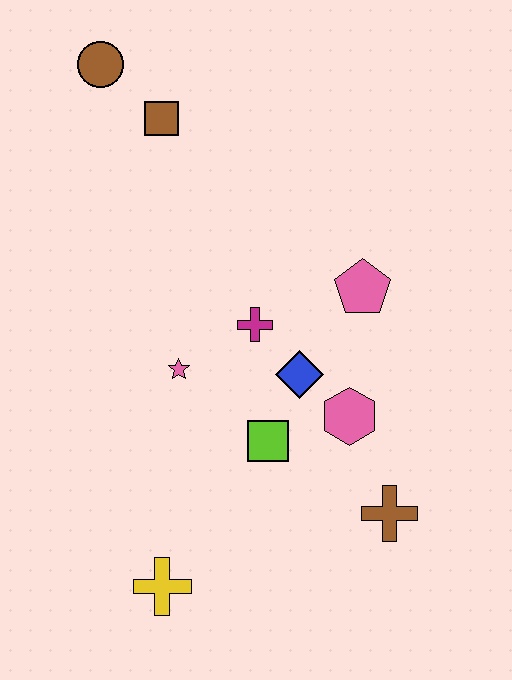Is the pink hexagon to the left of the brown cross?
Yes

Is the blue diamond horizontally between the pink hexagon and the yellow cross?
Yes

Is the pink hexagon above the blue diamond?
No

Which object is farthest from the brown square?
The yellow cross is farthest from the brown square.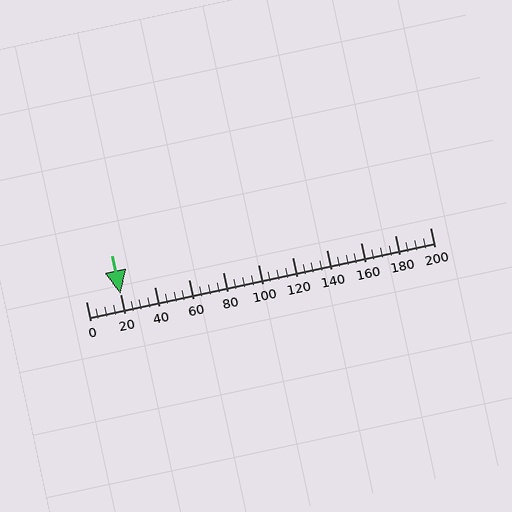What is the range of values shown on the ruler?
The ruler shows values from 0 to 200.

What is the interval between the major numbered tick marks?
The major tick marks are spaced 20 units apart.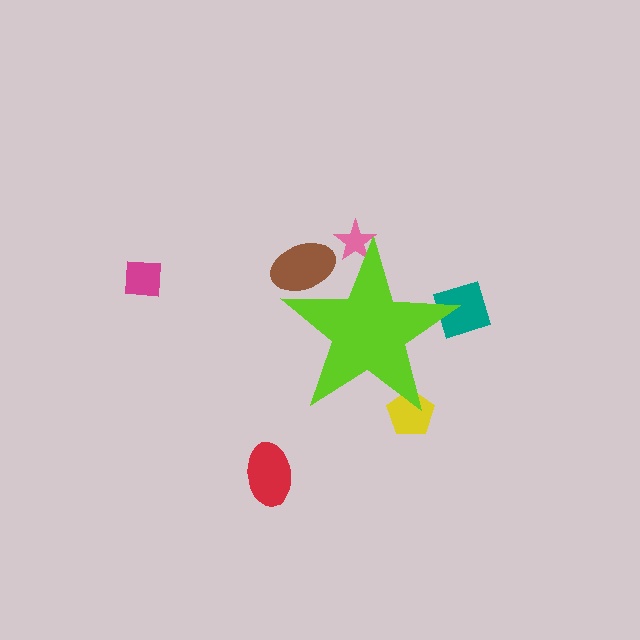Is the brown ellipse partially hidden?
Yes, the brown ellipse is partially hidden behind the lime star.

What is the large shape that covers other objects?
A lime star.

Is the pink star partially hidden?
Yes, the pink star is partially hidden behind the lime star.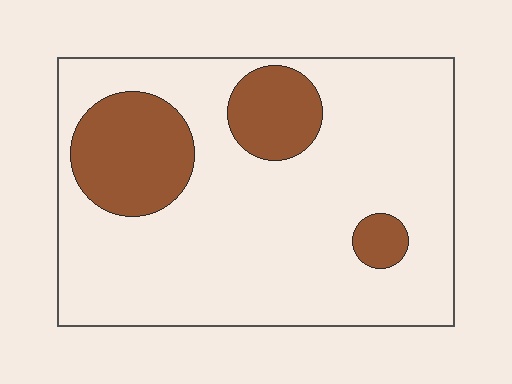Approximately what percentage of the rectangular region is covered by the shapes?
Approximately 20%.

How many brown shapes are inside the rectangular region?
3.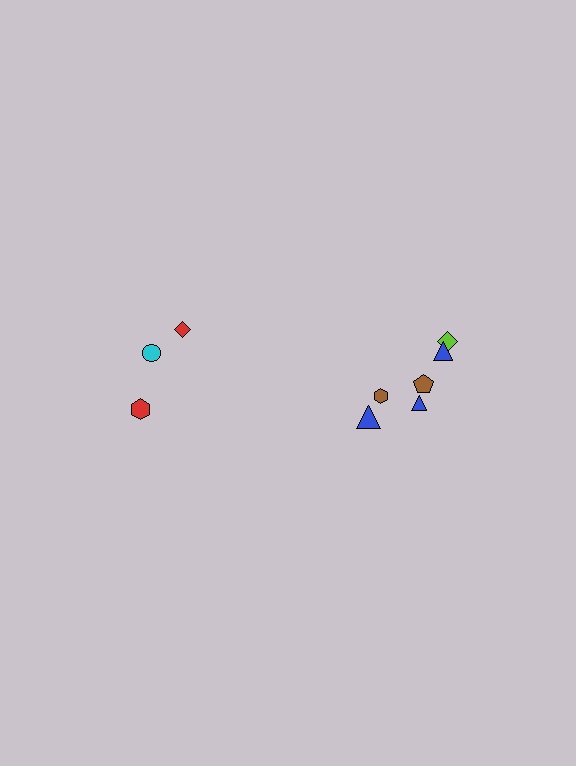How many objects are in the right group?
There are 6 objects.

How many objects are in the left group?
There are 3 objects.